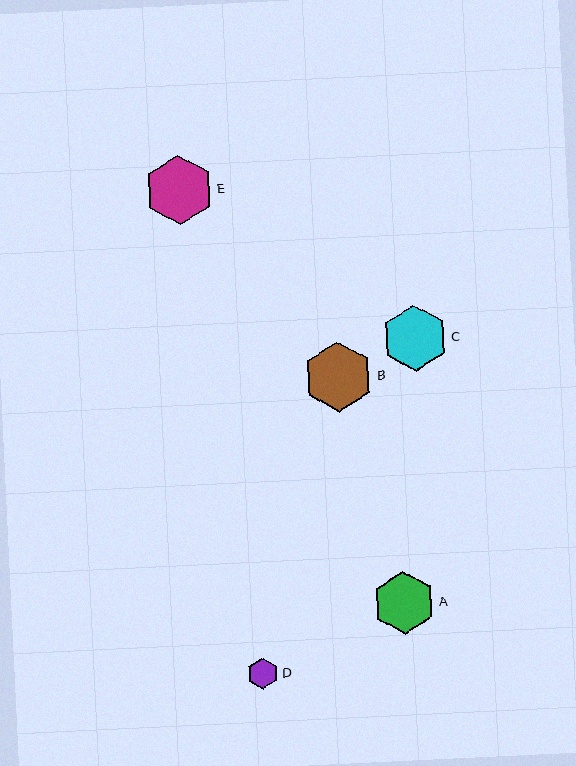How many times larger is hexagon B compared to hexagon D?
Hexagon B is approximately 2.2 times the size of hexagon D.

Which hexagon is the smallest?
Hexagon D is the smallest with a size of approximately 32 pixels.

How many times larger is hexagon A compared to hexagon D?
Hexagon A is approximately 2.0 times the size of hexagon D.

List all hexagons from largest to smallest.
From largest to smallest: B, E, C, A, D.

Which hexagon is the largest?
Hexagon B is the largest with a size of approximately 70 pixels.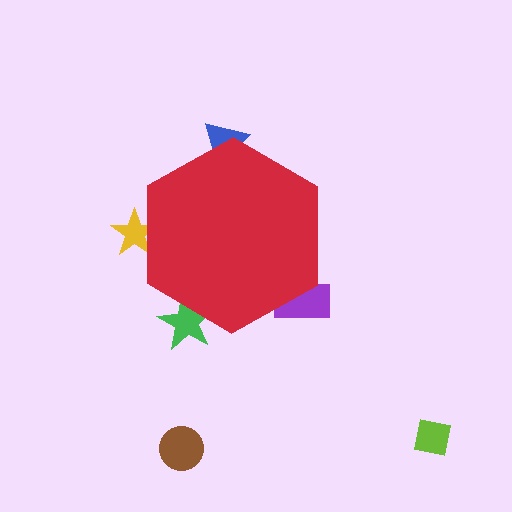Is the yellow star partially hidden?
Yes, the yellow star is partially hidden behind the red hexagon.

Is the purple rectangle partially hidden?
Yes, the purple rectangle is partially hidden behind the red hexagon.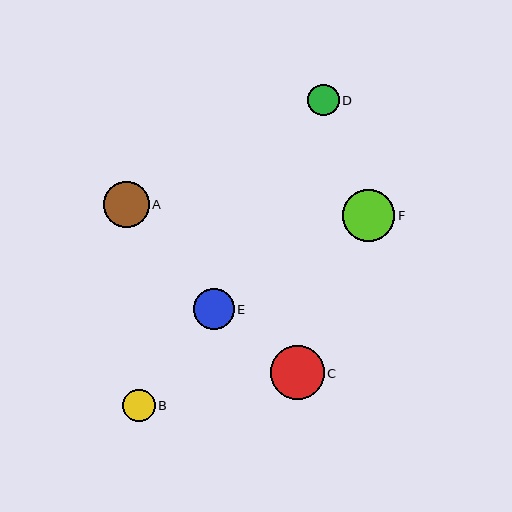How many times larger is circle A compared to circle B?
Circle A is approximately 1.4 times the size of circle B.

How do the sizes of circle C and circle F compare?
Circle C and circle F are approximately the same size.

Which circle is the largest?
Circle C is the largest with a size of approximately 54 pixels.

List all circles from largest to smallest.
From largest to smallest: C, F, A, E, B, D.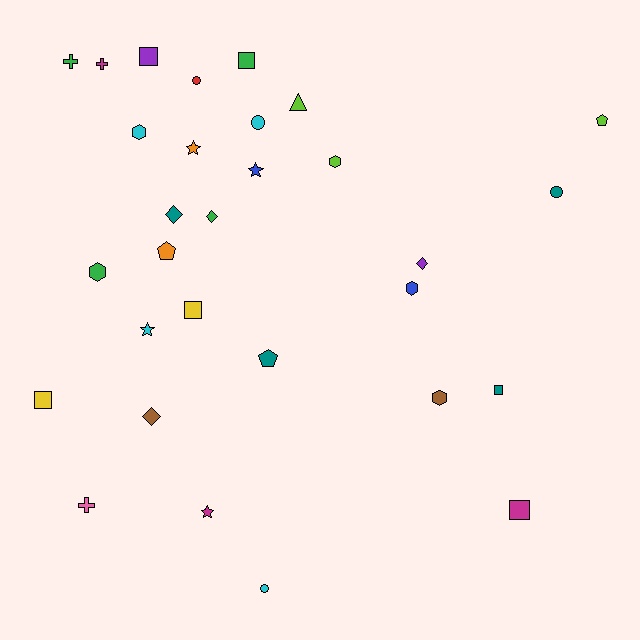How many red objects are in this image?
There is 1 red object.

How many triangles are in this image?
There is 1 triangle.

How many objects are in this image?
There are 30 objects.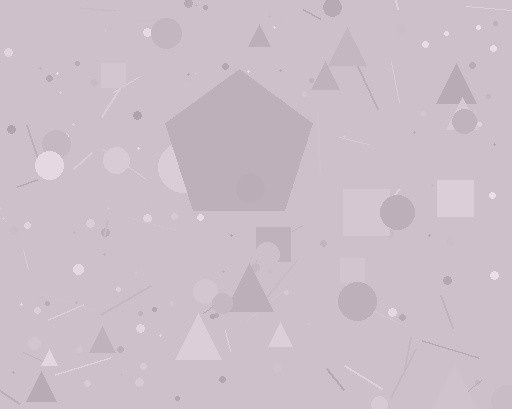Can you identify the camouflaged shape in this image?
The camouflaged shape is a pentagon.